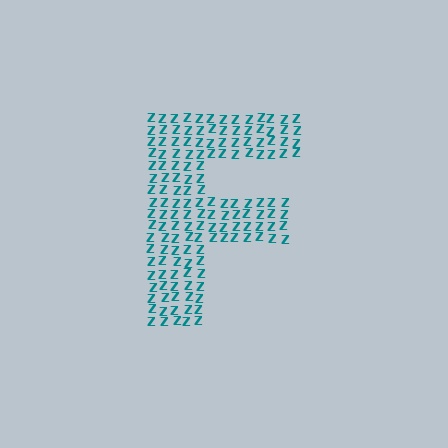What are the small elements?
The small elements are letter Z's.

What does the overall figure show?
The overall figure shows the letter F.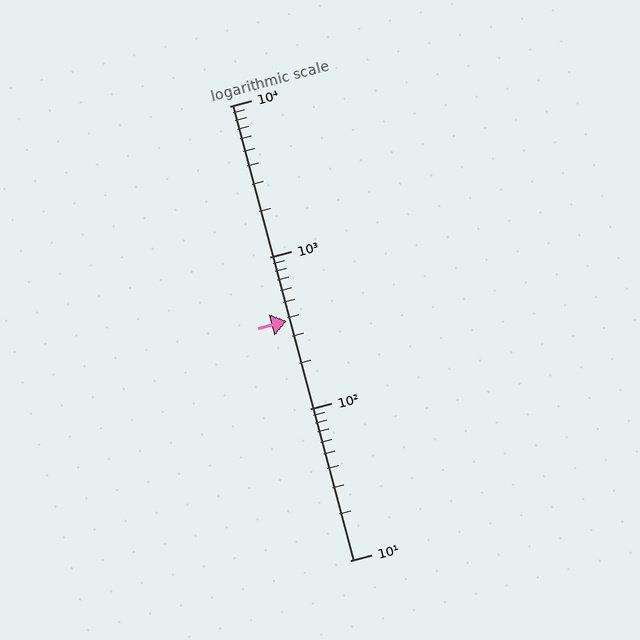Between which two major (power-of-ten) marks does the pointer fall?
The pointer is between 100 and 1000.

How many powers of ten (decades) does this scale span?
The scale spans 3 decades, from 10 to 10000.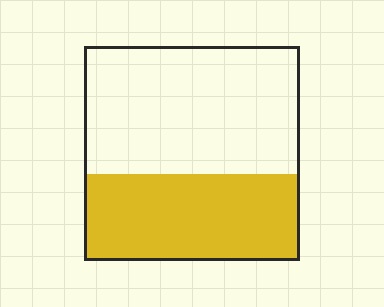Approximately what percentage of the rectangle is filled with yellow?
Approximately 40%.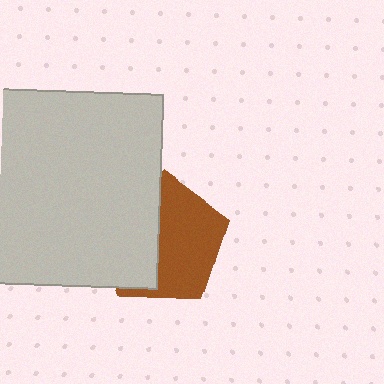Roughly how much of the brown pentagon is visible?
About half of it is visible (roughly 54%).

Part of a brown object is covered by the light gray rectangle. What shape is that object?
It is a pentagon.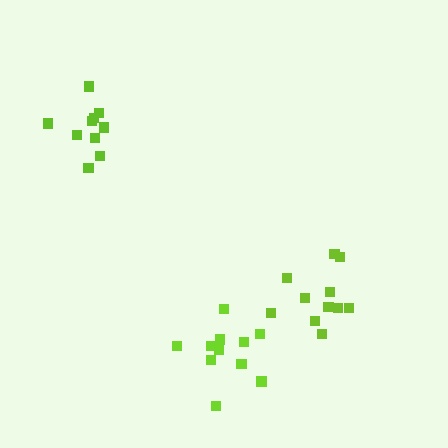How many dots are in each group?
Group 1: 11 dots, Group 2: 10 dots, Group 3: 11 dots (32 total).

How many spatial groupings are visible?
There are 3 spatial groupings.